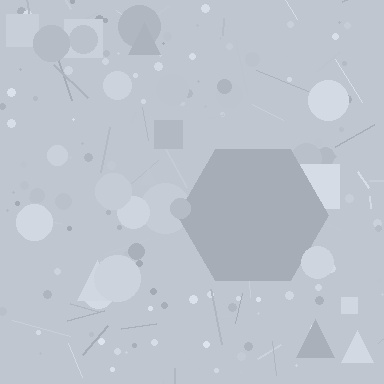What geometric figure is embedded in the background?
A hexagon is embedded in the background.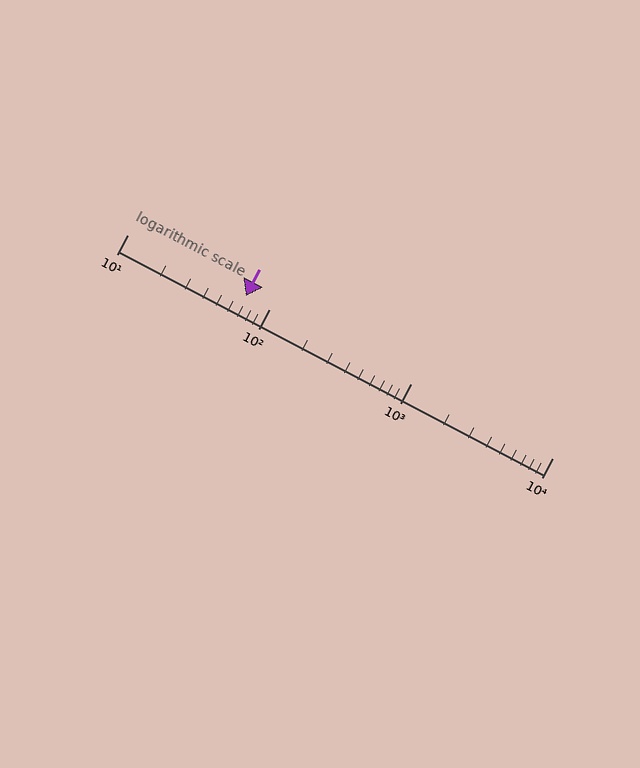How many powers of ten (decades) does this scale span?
The scale spans 3 decades, from 10 to 10000.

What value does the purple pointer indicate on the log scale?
The pointer indicates approximately 68.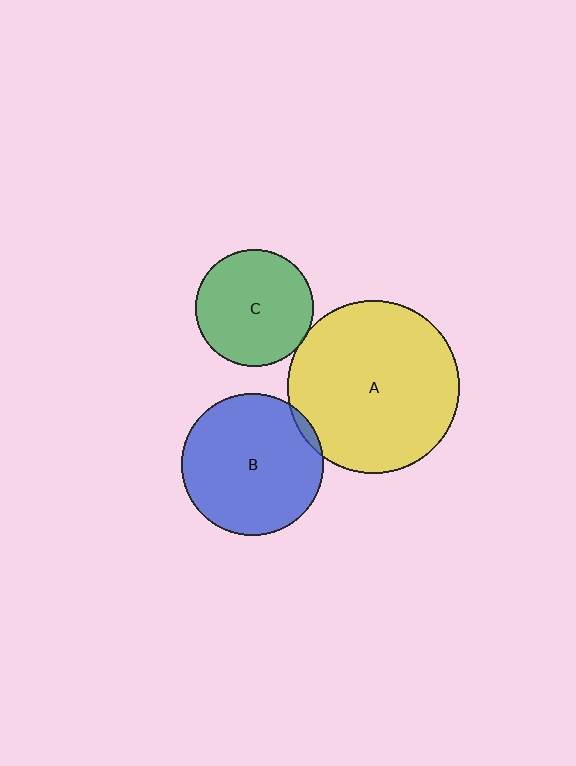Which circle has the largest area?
Circle A (yellow).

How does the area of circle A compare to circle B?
Approximately 1.5 times.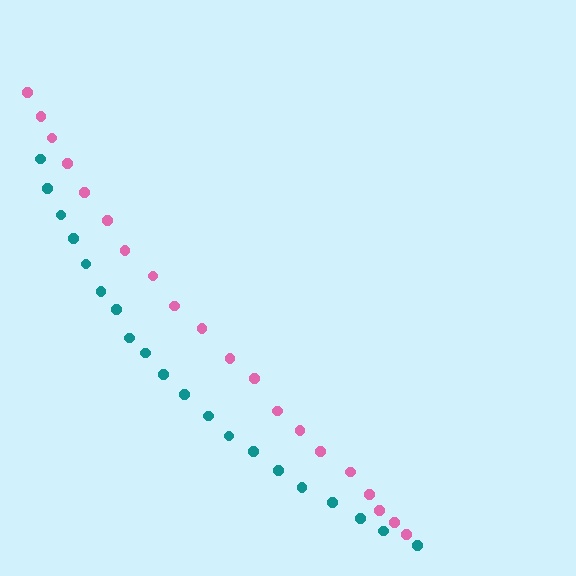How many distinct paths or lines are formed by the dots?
There are 2 distinct paths.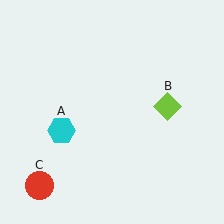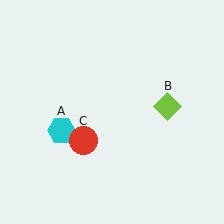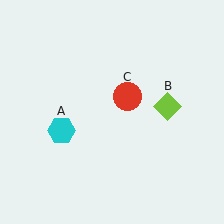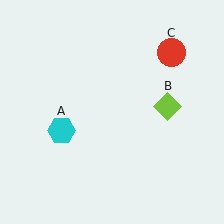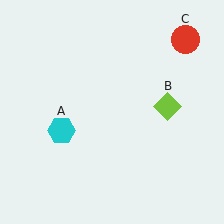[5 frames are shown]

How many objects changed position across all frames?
1 object changed position: red circle (object C).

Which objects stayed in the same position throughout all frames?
Cyan hexagon (object A) and lime diamond (object B) remained stationary.